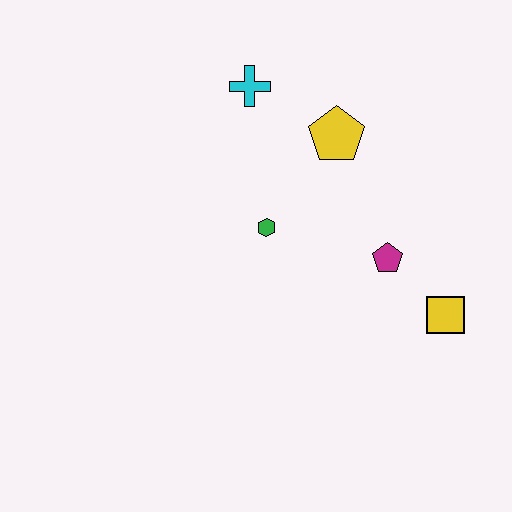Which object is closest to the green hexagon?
The yellow pentagon is closest to the green hexagon.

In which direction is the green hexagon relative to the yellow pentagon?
The green hexagon is below the yellow pentagon.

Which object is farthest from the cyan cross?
The yellow square is farthest from the cyan cross.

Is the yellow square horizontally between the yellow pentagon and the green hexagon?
No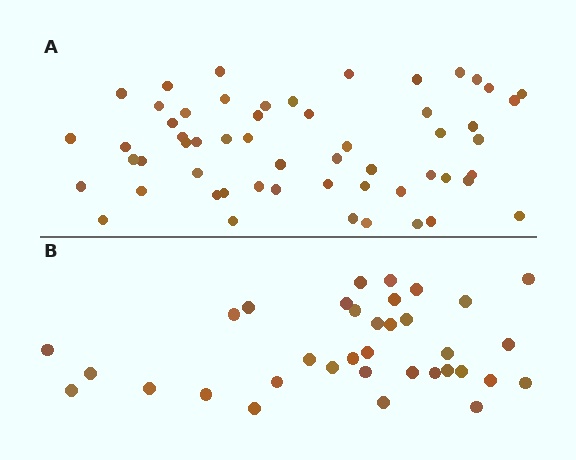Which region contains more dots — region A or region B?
Region A (the top region) has more dots.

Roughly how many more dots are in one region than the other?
Region A has approximately 20 more dots than region B.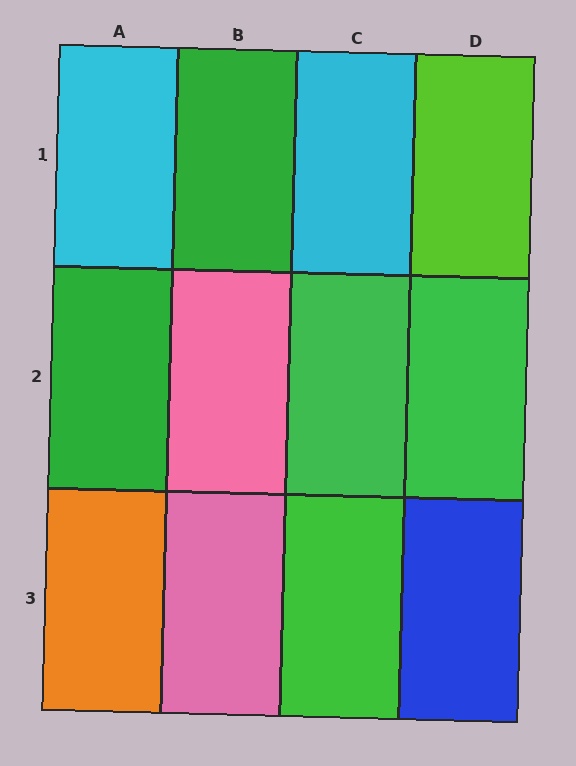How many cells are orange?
1 cell is orange.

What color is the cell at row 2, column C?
Green.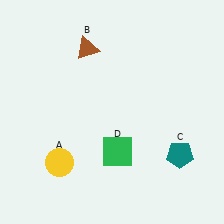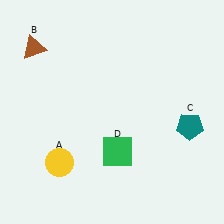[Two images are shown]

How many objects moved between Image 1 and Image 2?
2 objects moved between the two images.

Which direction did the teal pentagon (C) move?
The teal pentagon (C) moved up.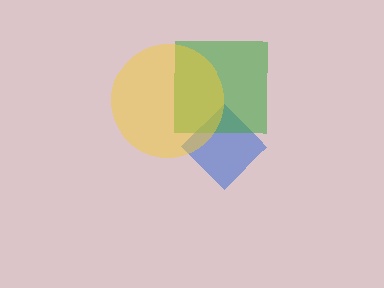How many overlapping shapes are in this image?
There are 3 overlapping shapes in the image.